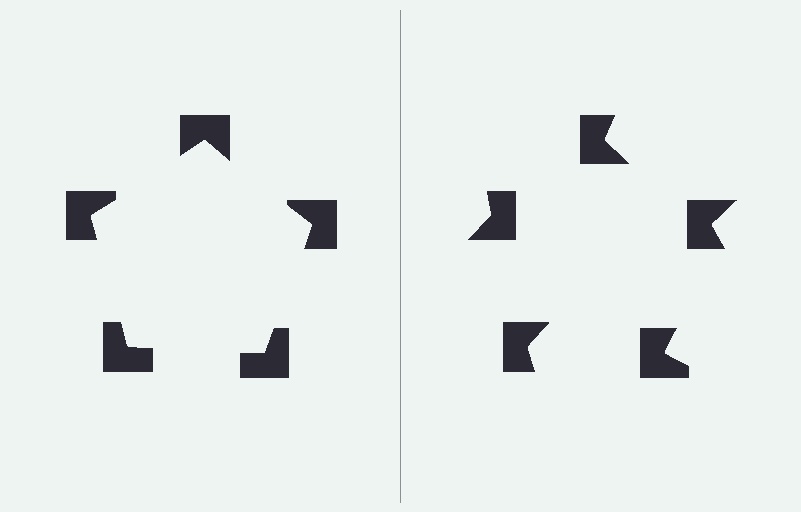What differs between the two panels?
The notched squares are positioned identically on both sides; only the wedge orientations differ. On the left they align to a pentagon; on the right they are misaligned.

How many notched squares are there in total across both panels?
10 — 5 on each side.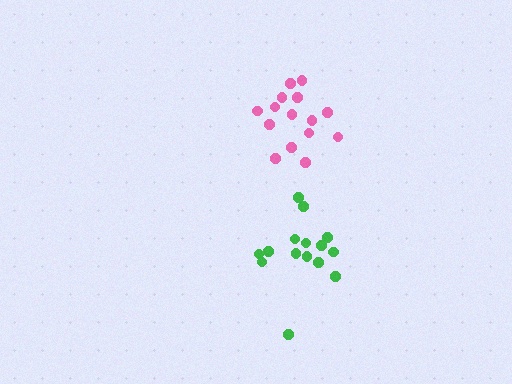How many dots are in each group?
Group 1: 15 dots, Group 2: 15 dots (30 total).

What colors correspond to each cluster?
The clusters are colored: pink, green.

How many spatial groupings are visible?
There are 2 spatial groupings.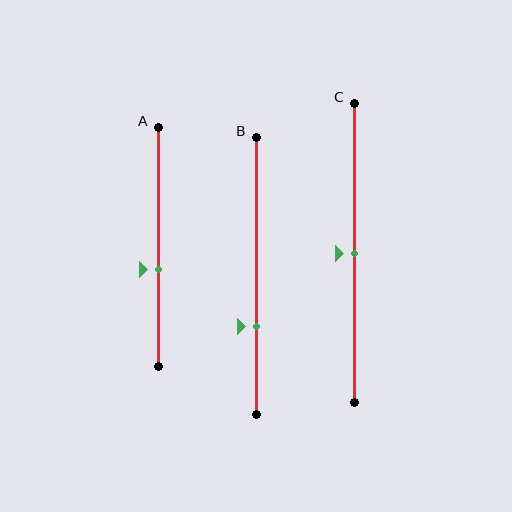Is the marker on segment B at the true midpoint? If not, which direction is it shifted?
No, the marker on segment B is shifted downward by about 18% of the segment length.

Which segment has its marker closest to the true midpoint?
Segment C has its marker closest to the true midpoint.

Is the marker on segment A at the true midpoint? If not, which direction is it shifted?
No, the marker on segment A is shifted downward by about 9% of the segment length.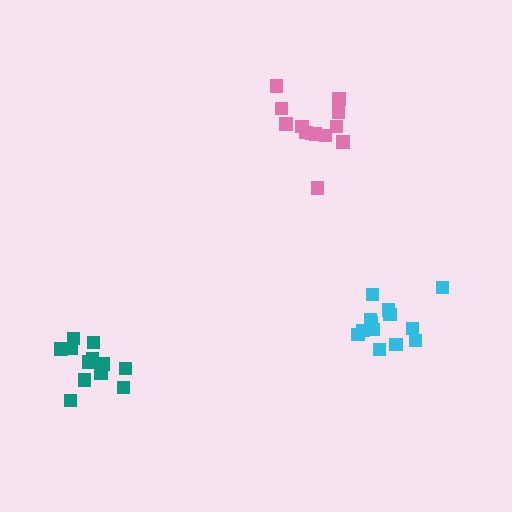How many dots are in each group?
Group 1: 14 dots, Group 2: 13 dots, Group 3: 13 dots (40 total).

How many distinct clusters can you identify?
There are 3 distinct clusters.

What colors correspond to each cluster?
The clusters are colored: teal, cyan, pink.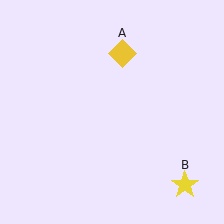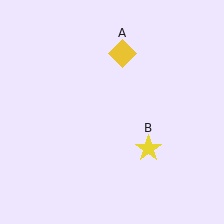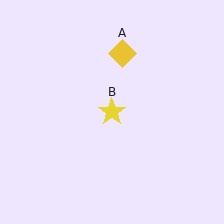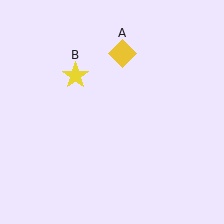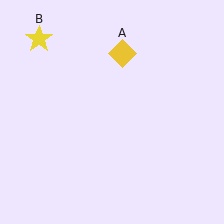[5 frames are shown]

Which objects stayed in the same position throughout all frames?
Yellow diamond (object A) remained stationary.